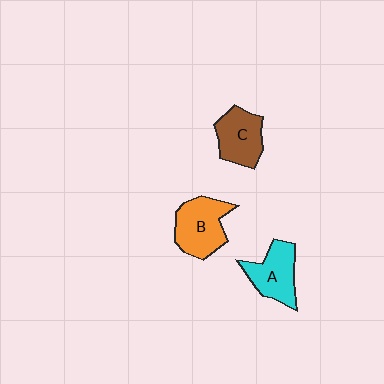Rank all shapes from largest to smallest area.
From largest to smallest: B (orange), A (cyan), C (brown).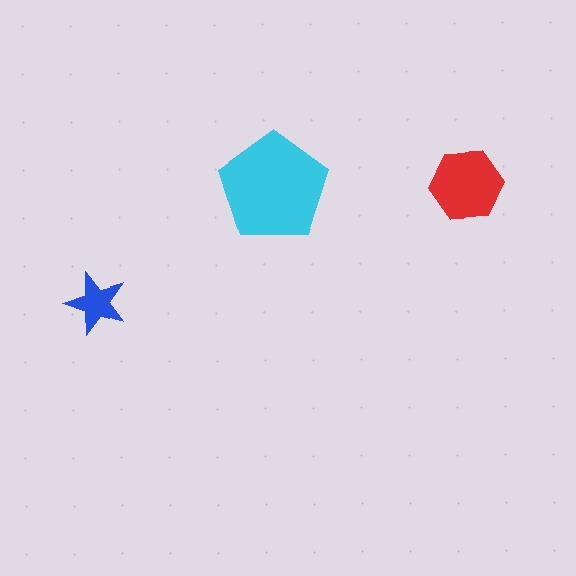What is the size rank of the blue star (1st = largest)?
3rd.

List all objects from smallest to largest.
The blue star, the red hexagon, the cyan pentagon.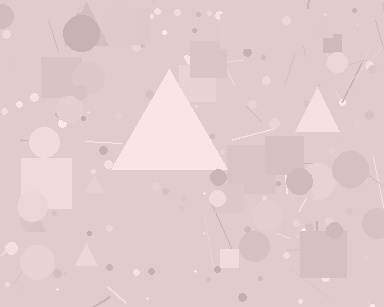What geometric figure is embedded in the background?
A triangle is embedded in the background.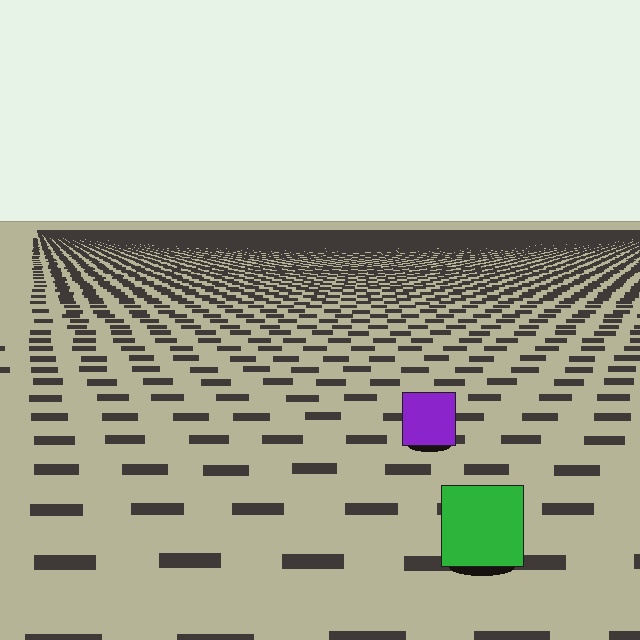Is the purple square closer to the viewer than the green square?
No. The green square is closer — you can tell from the texture gradient: the ground texture is coarser near it.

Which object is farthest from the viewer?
The purple square is farthest from the viewer. It appears smaller and the ground texture around it is denser.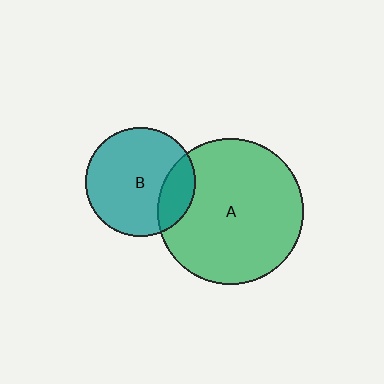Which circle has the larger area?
Circle A (green).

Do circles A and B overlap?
Yes.